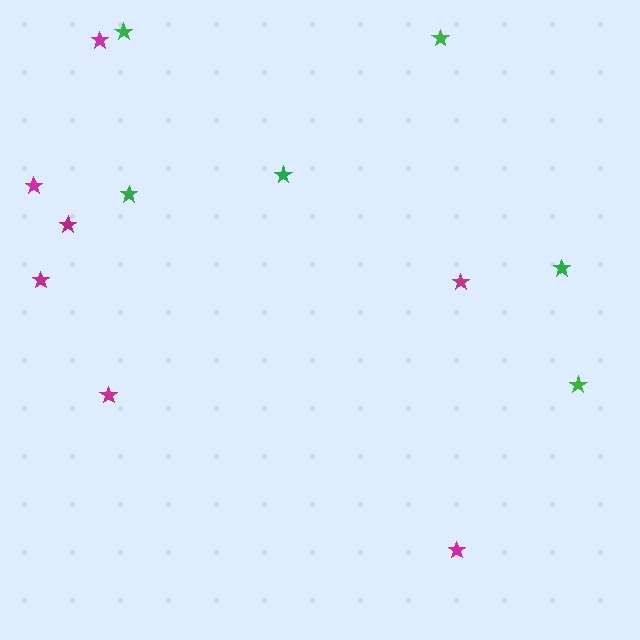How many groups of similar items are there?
There are 2 groups: one group of green stars (6) and one group of magenta stars (7).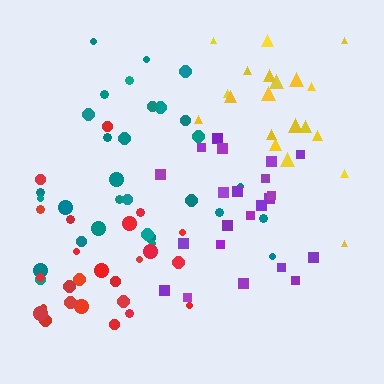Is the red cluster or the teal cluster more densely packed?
Red.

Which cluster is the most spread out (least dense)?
Yellow.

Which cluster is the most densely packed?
Purple.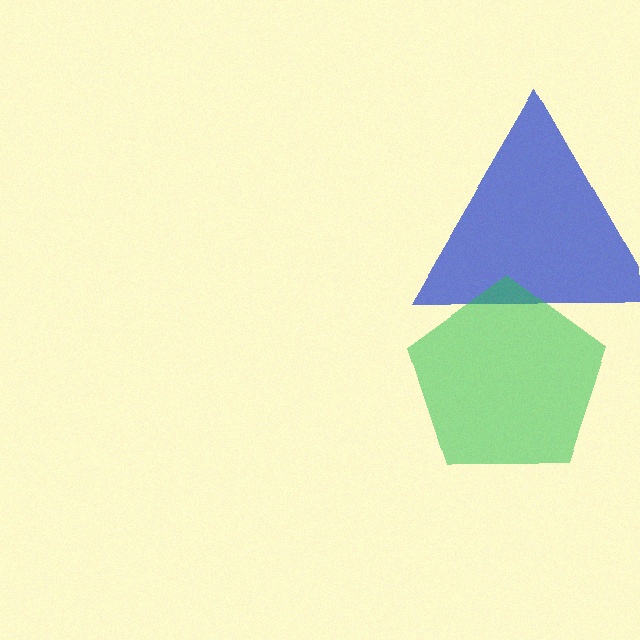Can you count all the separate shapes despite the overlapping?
Yes, there are 2 separate shapes.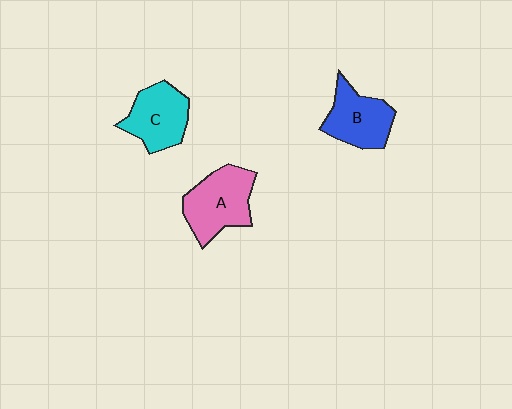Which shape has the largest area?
Shape A (pink).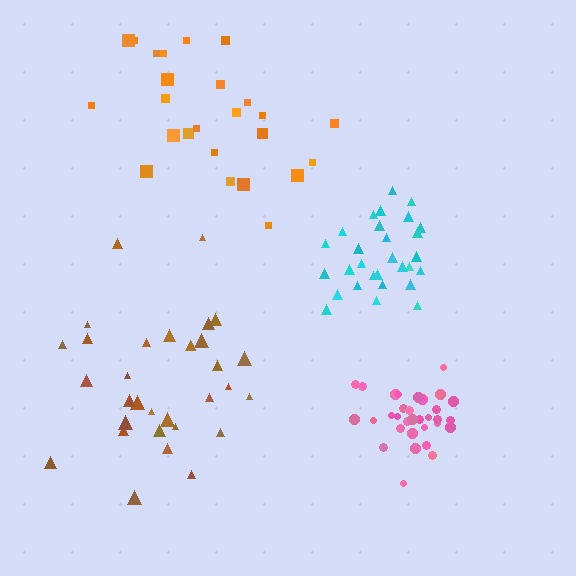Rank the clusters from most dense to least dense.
pink, cyan, brown, orange.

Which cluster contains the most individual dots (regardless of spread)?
Pink (32).